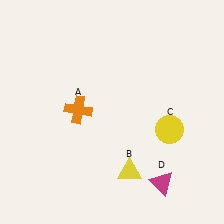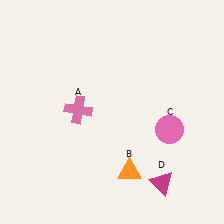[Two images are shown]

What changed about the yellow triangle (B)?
In Image 1, B is yellow. In Image 2, it changed to orange.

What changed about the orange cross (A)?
In Image 1, A is orange. In Image 2, it changed to pink.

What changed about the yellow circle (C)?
In Image 1, C is yellow. In Image 2, it changed to pink.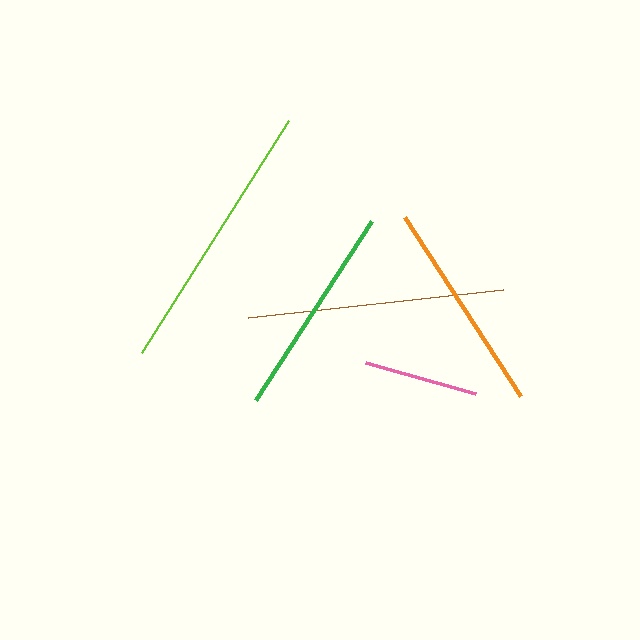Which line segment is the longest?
The lime line is the longest at approximately 275 pixels.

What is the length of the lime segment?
The lime segment is approximately 275 pixels long.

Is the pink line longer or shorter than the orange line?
The orange line is longer than the pink line.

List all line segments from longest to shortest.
From longest to shortest: lime, brown, green, orange, pink.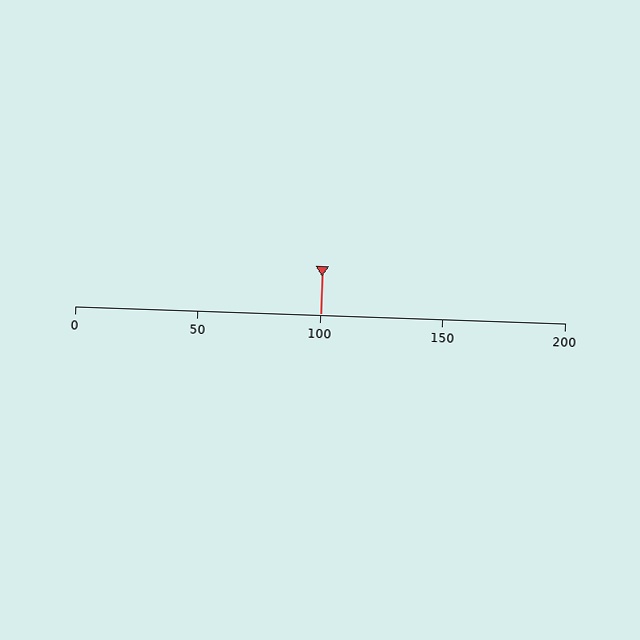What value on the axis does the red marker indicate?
The marker indicates approximately 100.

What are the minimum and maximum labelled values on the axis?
The axis runs from 0 to 200.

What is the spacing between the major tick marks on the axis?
The major ticks are spaced 50 apart.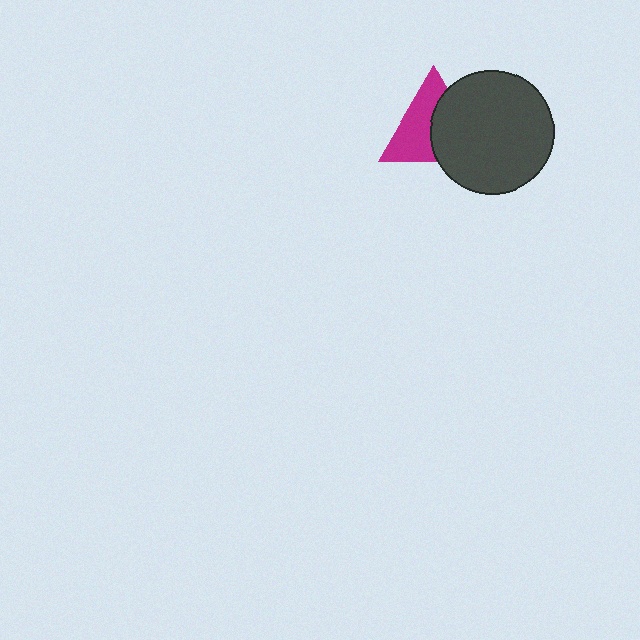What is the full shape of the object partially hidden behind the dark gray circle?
The partially hidden object is a magenta triangle.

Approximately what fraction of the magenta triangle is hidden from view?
Roughly 47% of the magenta triangle is hidden behind the dark gray circle.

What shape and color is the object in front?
The object in front is a dark gray circle.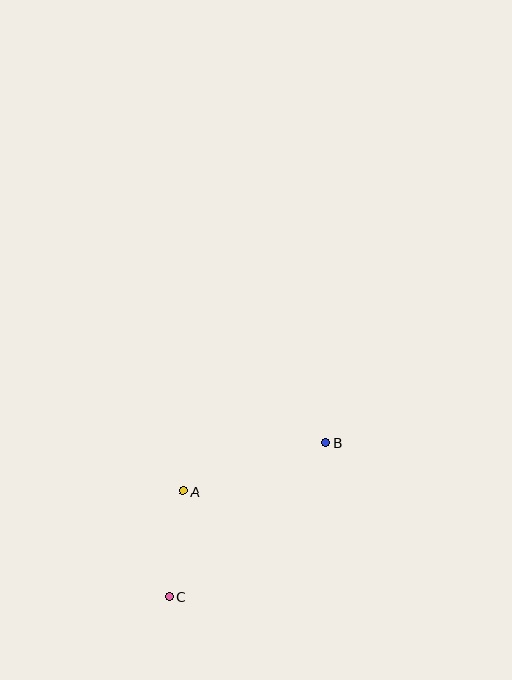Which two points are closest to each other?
Points A and C are closest to each other.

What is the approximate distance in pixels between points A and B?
The distance between A and B is approximately 150 pixels.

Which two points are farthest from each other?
Points B and C are farthest from each other.